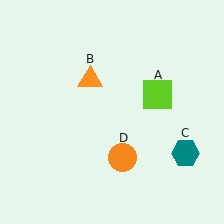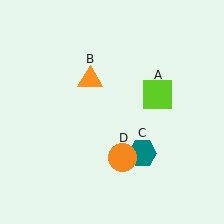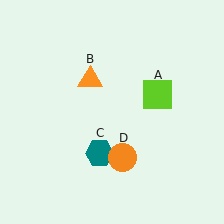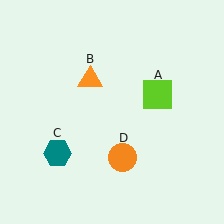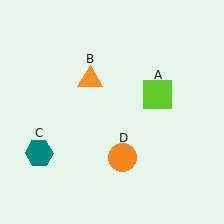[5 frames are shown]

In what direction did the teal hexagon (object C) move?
The teal hexagon (object C) moved left.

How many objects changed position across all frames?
1 object changed position: teal hexagon (object C).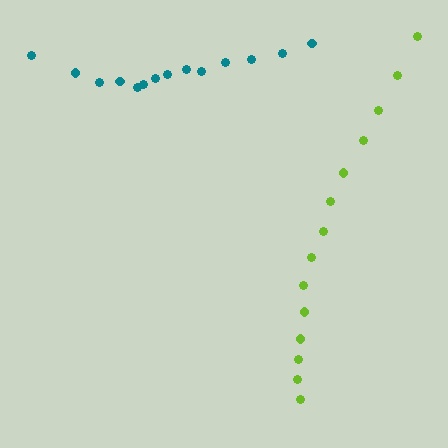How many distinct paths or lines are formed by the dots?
There are 2 distinct paths.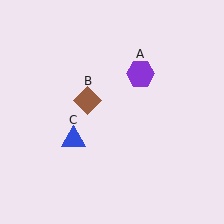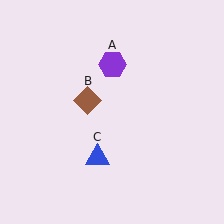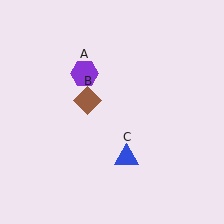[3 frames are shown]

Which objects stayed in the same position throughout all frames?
Brown diamond (object B) remained stationary.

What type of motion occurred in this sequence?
The purple hexagon (object A), blue triangle (object C) rotated counterclockwise around the center of the scene.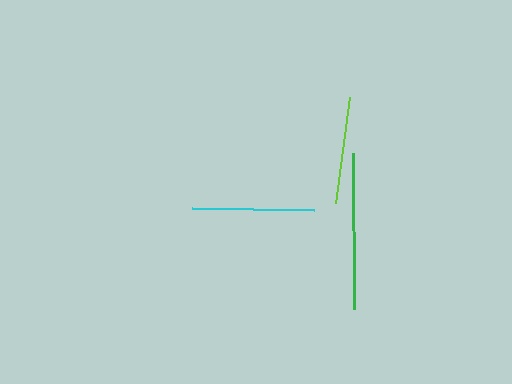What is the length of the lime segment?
The lime segment is approximately 107 pixels long.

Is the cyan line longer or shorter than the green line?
The green line is longer than the cyan line.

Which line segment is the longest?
The green line is the longest at approximately 156 pixels.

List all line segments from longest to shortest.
From longest to shortest: green, cyan, lime.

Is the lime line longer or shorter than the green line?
The green line is longer than the lime line.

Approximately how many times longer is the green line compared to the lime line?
The green line is approximately 1.5 times the length of the lime line.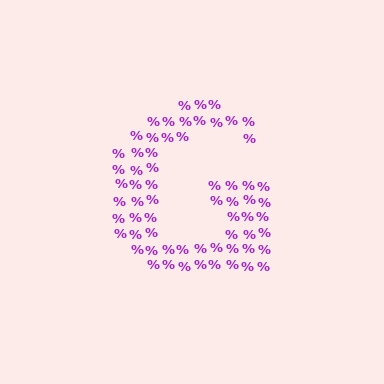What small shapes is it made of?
It is made of small percent signs.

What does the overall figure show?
The overall figure shows the letter G.